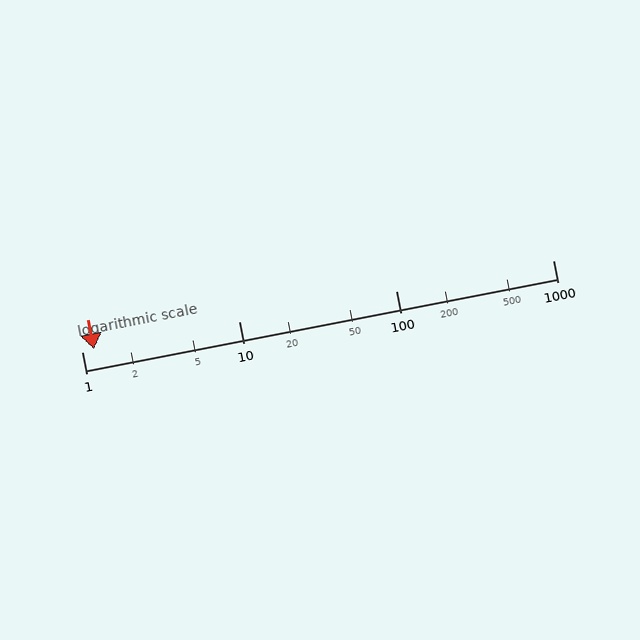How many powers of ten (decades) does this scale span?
The scale spans 3 decades, from 1 to 1000.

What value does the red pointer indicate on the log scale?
The pointer indicates approximately 1.2.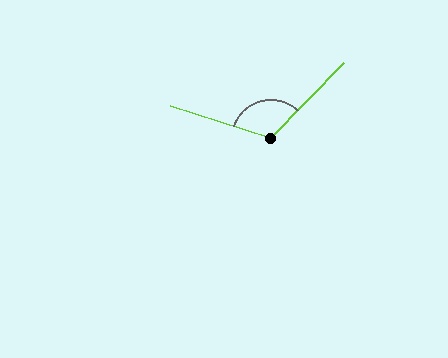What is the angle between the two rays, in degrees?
Approximately 117 degrees.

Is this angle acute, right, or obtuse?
It is obtuse.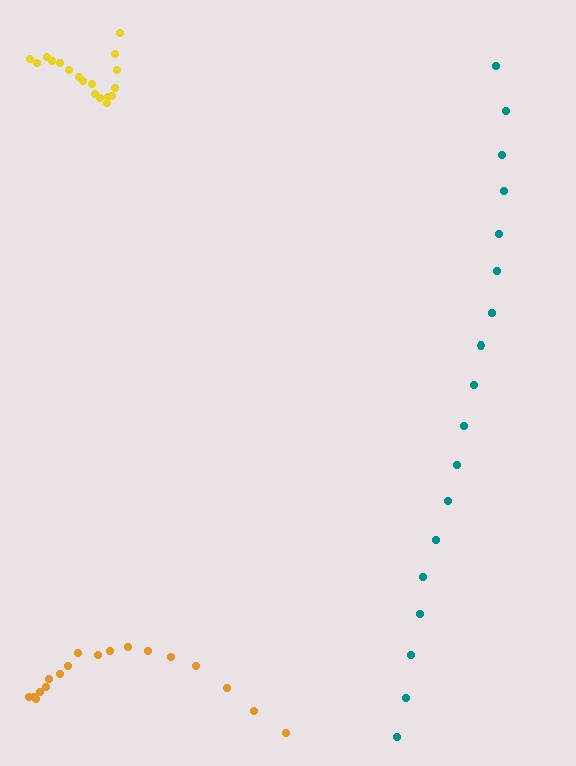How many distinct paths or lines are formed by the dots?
There are 3 distinct paths.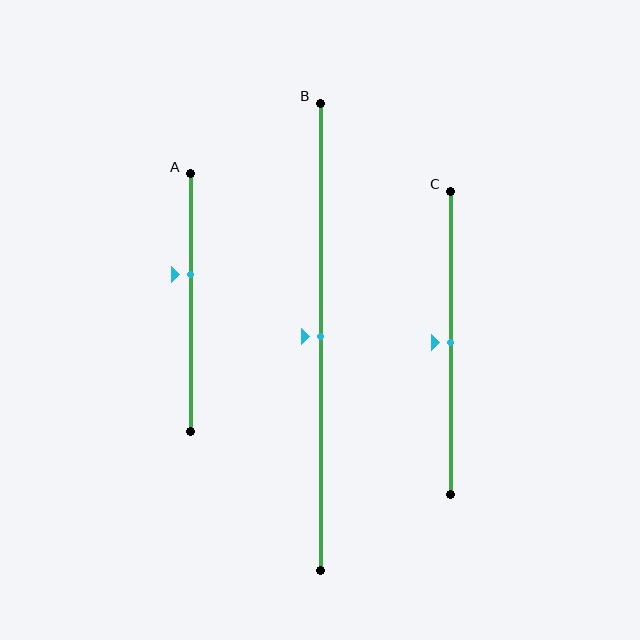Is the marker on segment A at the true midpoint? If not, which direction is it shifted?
No, the marker on segment A is shifted upward by about 11% of the segment length.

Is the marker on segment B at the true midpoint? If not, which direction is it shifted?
Yes, the marker on segment B is at the true midpoint.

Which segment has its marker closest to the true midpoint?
Segment B has its marker closest to the true midpoint.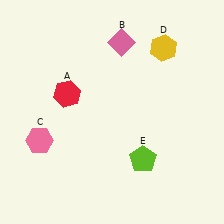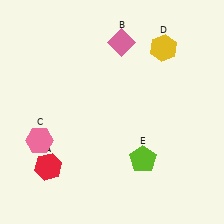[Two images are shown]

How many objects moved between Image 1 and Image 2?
1 object moved between the two images.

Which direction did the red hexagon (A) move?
The red hexagon (A) moved down.